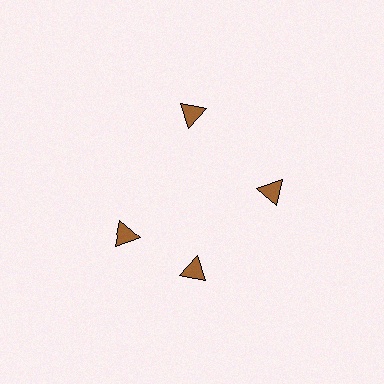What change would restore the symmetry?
The symmetry would be restored by rotating it back into even spacing with its neighbors so that all 4 triangles sit at equal angles and equal distance from the center.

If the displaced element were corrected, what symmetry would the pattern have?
It would have 4-fold rotational symmetry — the pattern would map onto itself every 90 degrees.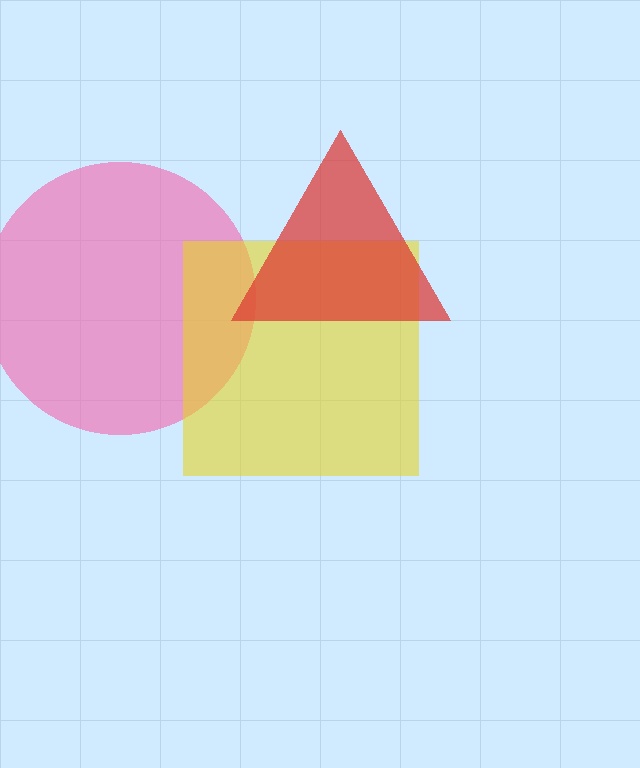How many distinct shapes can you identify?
There are 3 distinct shapes: a pink circle, a yellow square, a red triangle.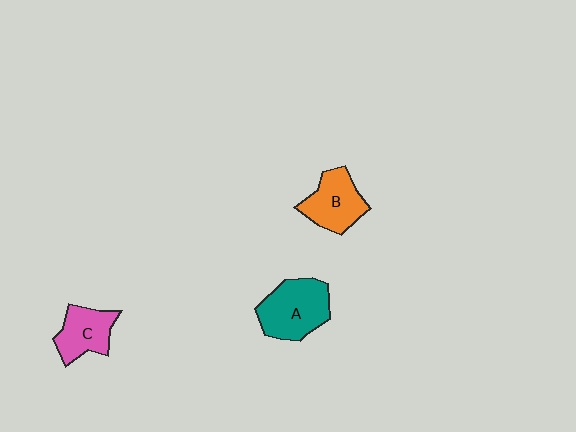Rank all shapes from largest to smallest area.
From largest to smallest: A (teal), B (orange), C (pink).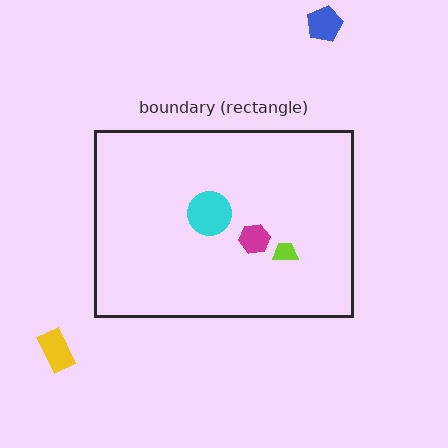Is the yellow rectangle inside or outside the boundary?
Outside.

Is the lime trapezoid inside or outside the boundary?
Inside.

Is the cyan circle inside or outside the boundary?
Inside.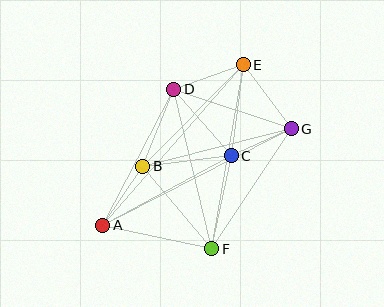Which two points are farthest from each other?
Points A and E are farthest from each other.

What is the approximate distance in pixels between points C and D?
The distance between C and D is approximately 88 pixels.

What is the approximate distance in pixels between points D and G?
The distance between D and G is approximately 124 pixels.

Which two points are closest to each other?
Points C and G are closest to each other.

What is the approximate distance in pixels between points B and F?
The distance between B and F is approximately 107 pixels.